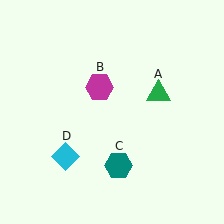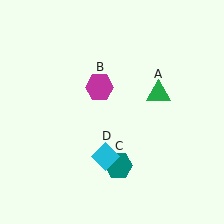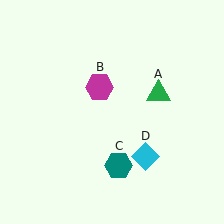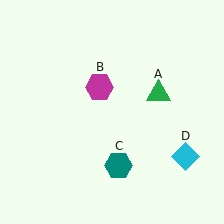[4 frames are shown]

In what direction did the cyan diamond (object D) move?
The cyan diamond (object D) moved right.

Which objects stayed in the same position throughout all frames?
Green triangle (object A) and magenta hexagon (object B) and teal hexagon (object C) remained stationary.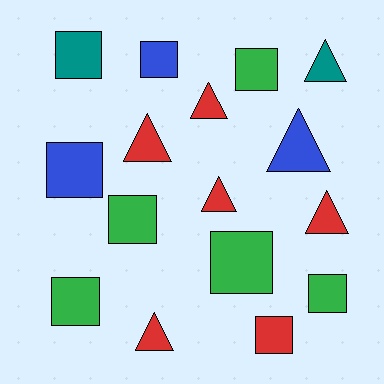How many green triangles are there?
There are no green triangles.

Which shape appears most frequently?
Square, with 9 objects.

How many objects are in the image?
There are 16 objects.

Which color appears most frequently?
Red, with 6 objects.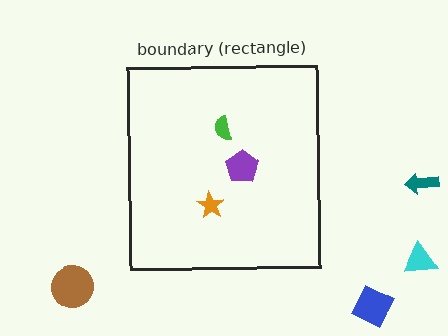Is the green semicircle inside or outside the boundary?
Inside.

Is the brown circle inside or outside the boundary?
Outside.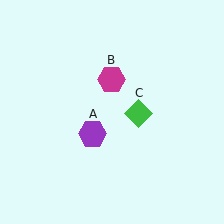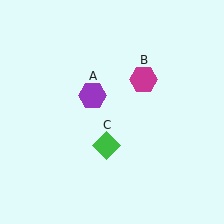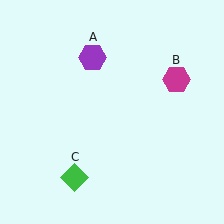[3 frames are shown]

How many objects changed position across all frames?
3 objects changed position: purple hexagon (object A), magenta hexagon (object B), green diamond (object C).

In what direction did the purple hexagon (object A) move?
The purple hexagon (object A) moved up.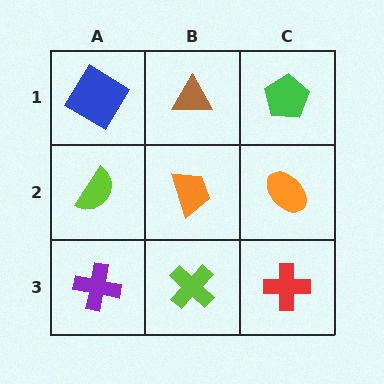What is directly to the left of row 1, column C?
A brown triangle.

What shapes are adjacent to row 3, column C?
An orange ellipse (row 2, column C), a lime cross (row 3, column B).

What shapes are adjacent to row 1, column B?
An orange trapezoid (row 2, column B), a blue diamond (row 1, column A), a green pentagon (row 1, column C).